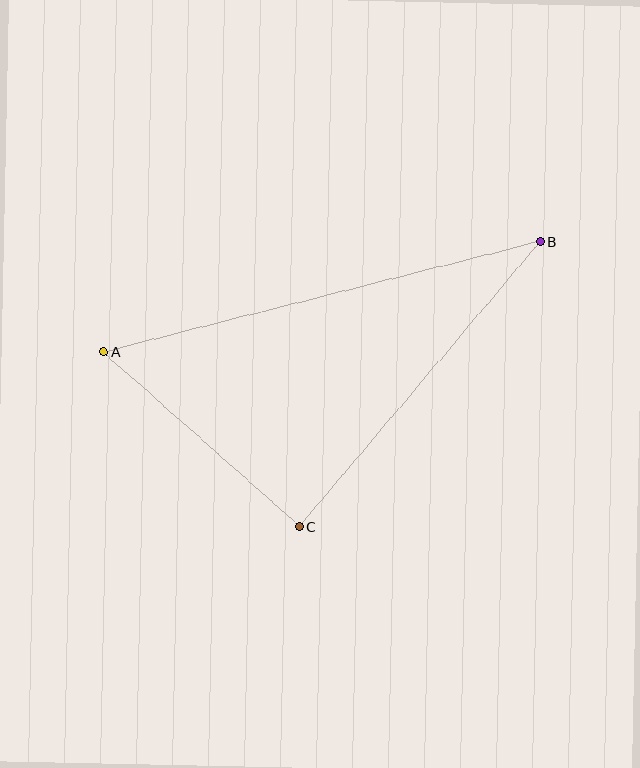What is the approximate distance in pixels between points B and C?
The distance between B and C is approximately 373 pixels.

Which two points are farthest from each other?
Points A and B are farthest from each other.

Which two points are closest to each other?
Points A and C are closest to each other.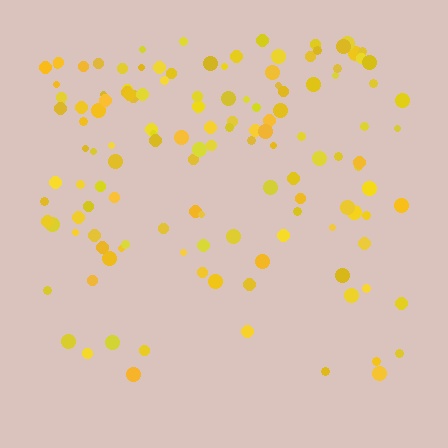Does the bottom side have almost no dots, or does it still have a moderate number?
Still a moderate number, just noticeably fewer than the top.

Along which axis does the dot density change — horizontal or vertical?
Vertical.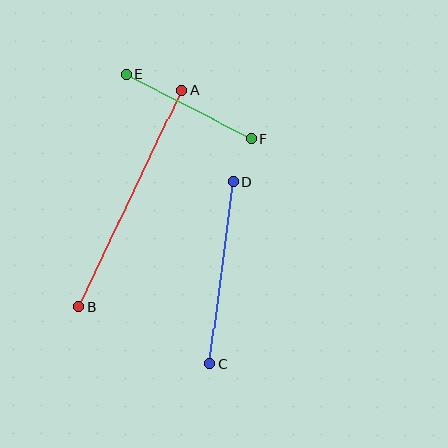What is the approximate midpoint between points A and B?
The midpoint is at approximately (130, 198) pixels.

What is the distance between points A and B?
The distance is approximately 240 pixels.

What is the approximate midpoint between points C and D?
The midpoint is at approximately (222, 273) pixels.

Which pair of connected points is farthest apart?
Points A and B are farthest apart.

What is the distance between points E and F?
The distance is approximately 142 pixels.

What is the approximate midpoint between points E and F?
The midpoint is at approximately (189, 106) pixels.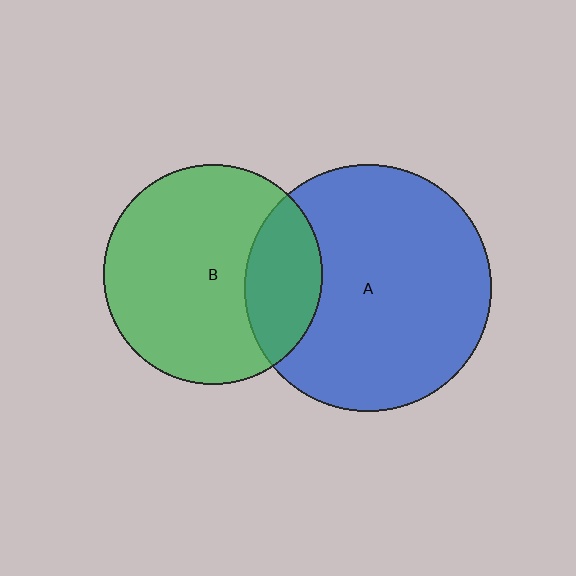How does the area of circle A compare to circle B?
Approximately 1.3 times.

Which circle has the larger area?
Circle A (blue).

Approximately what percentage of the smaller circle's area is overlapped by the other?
Approximately 25%.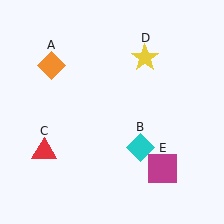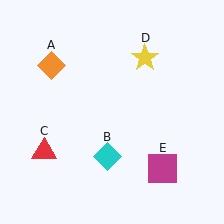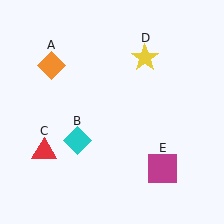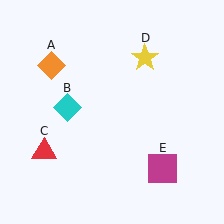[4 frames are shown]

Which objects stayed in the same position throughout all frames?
Orange diamond (object A) and red triangle (object C) and yellow star (object D) and magenta square (object E) remained stationary.